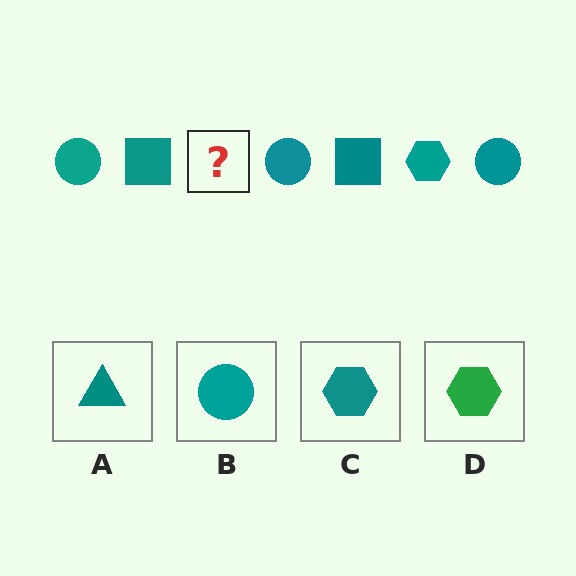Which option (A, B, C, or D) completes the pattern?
C.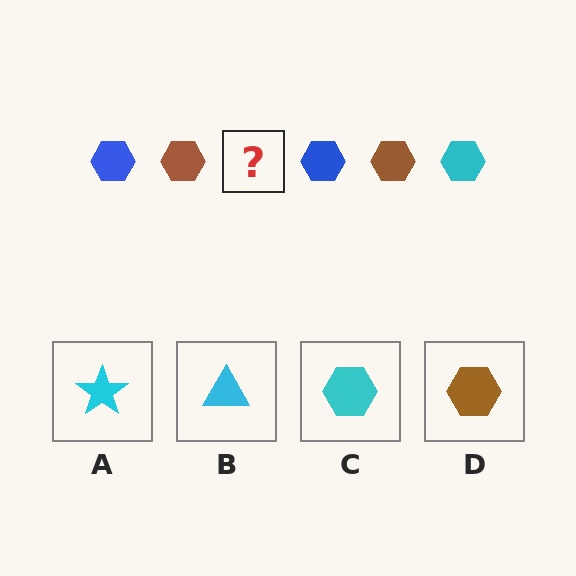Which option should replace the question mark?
Option C.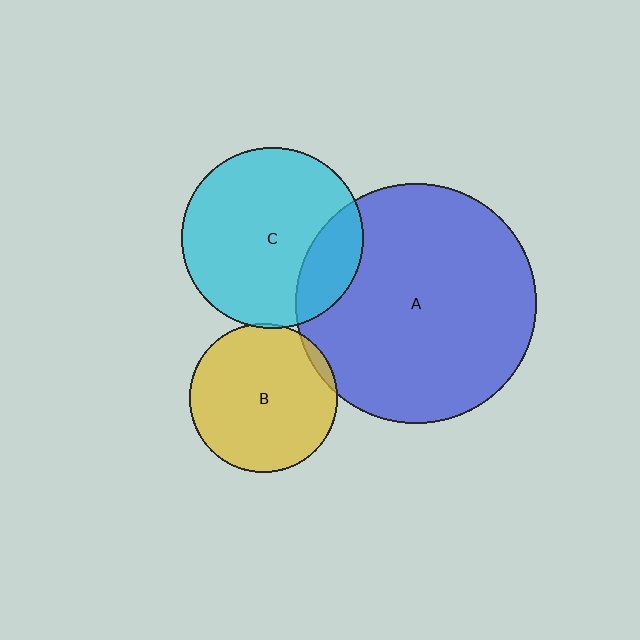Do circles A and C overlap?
Yes.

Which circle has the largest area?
Circle A (blue).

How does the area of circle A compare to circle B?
Approximately 2.6 times.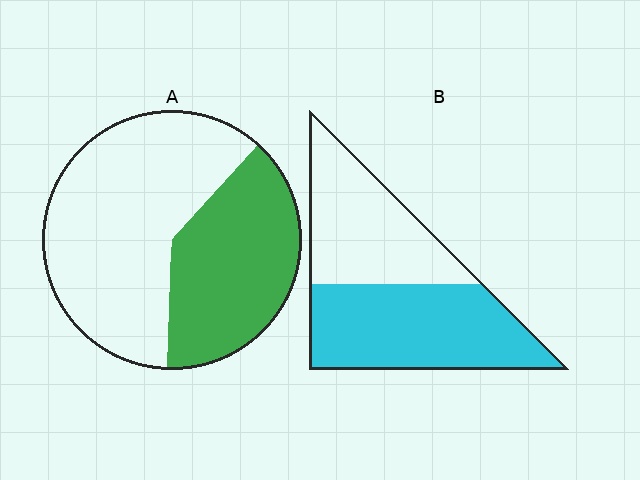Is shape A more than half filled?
No.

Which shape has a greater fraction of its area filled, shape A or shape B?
Shape B.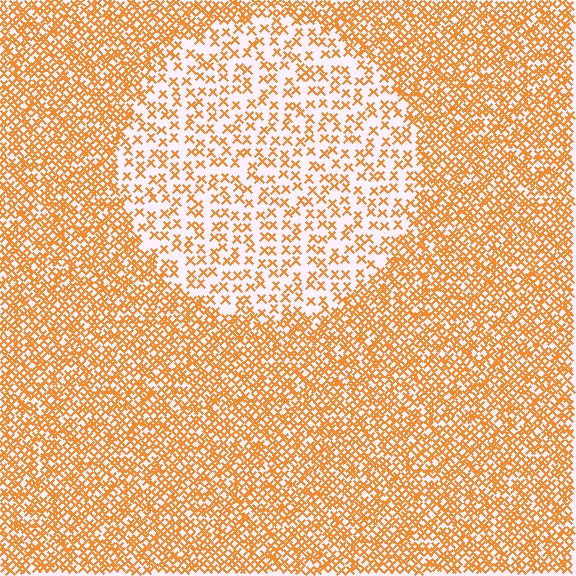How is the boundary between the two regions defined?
The boundary is defined by a change in element density (approximately 2.4x ratio). All elements are the same color, size, and shape.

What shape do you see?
I see a circle.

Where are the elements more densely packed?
The elements are more densely packed outside the circle boundary.